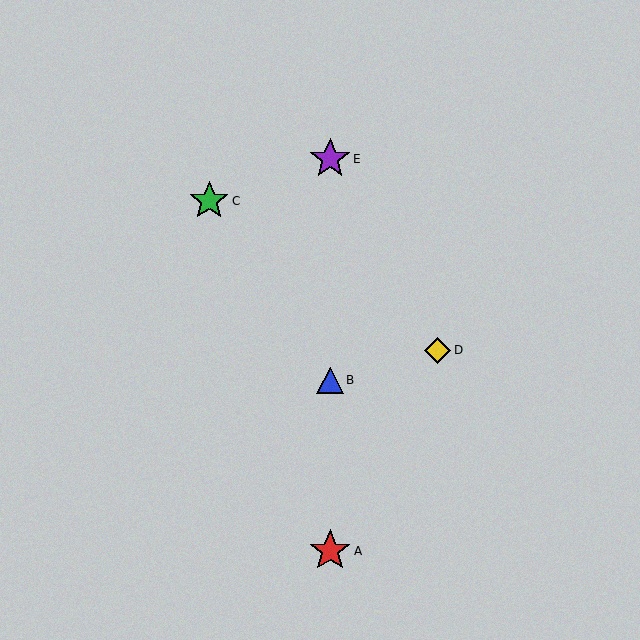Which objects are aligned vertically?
Objects A, B, E are aligned vertically.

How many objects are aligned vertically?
3 objects (A, B, E) are aligned vertically.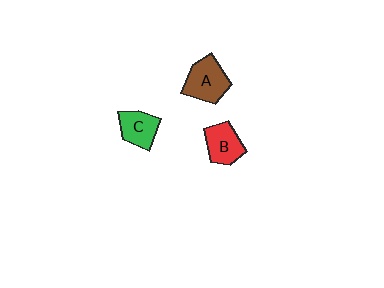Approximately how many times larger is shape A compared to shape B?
Approximately 1.2 times.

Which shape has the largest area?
Shape A (brown).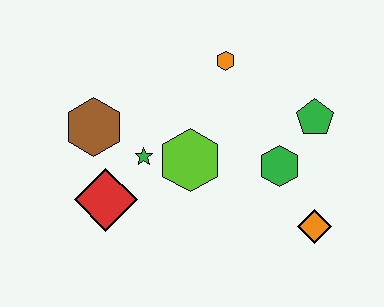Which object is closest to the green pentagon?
The green hexagon is closest to the green pentagon.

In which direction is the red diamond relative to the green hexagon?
The red diamond is to the left of the green hexagon.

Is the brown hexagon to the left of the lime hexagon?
Yes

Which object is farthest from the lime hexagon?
The orange diamond is farthest from the lime hexagon.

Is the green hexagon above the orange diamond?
Yes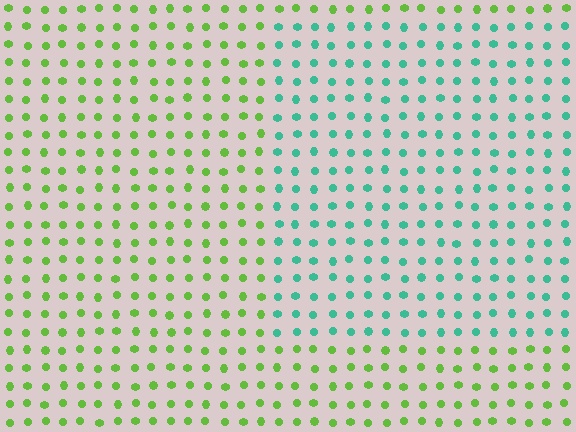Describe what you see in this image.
The image is filled with small lime elements in a uniform arrangement. A rectangle-shaped region is visible where the elements are tinted to a slightly different hue, forming a subtle color boundary.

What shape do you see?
I see a rectangle.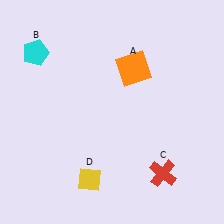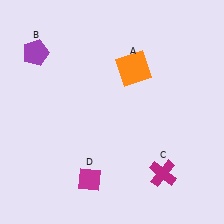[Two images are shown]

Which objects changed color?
B changed from cyan to purple. C changed from red to magenta. D changed from yellow to magenta.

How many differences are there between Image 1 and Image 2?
There are 3 differences between the two images.